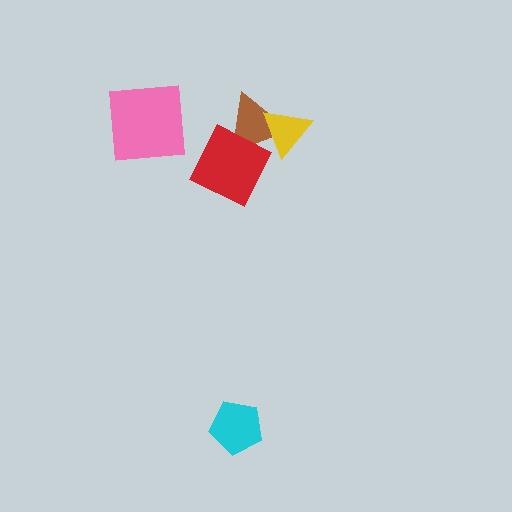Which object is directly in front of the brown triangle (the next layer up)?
The red square is directly in front of the brown triangle.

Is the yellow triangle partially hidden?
No, no other shape covers it.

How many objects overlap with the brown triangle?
2 objects overlap with the brown triangle.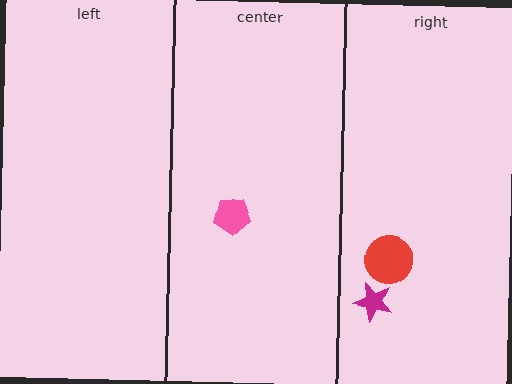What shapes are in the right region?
The magenta star, the red circle.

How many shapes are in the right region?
2.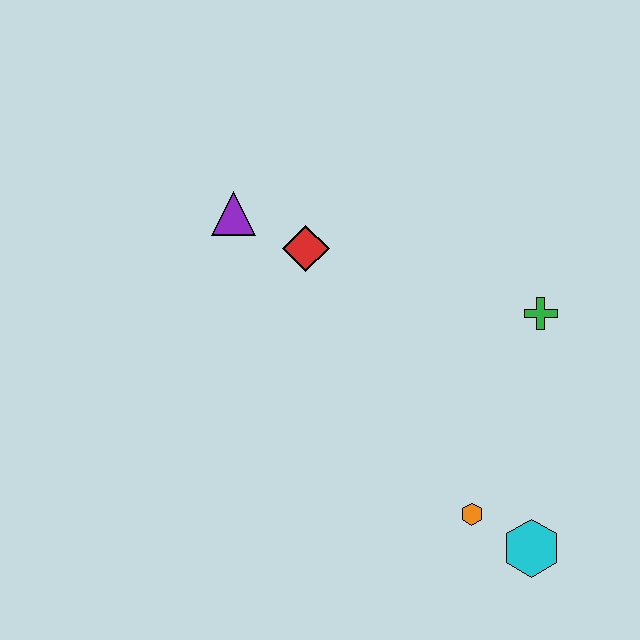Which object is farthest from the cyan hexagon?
The purple triangle is farthest from the cyan hexagon.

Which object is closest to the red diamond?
The purple triangle is closest to the red diamond.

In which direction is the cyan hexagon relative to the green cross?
The cyan hexagon is below the green cross.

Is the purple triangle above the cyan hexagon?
Yes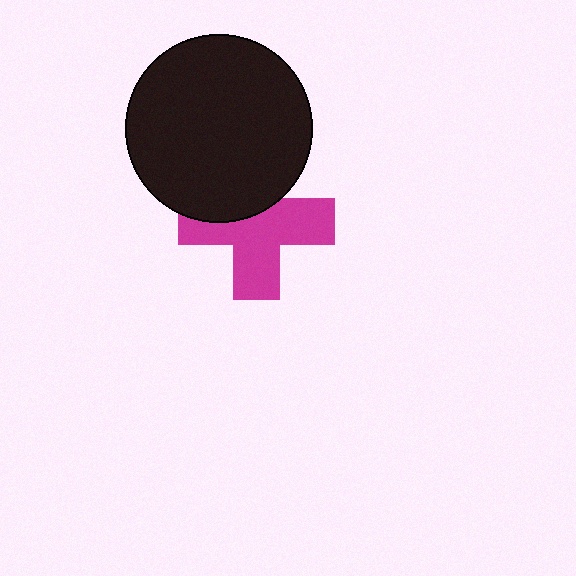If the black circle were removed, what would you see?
You would see the complete magenta cross.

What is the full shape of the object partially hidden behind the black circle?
The partially hidden object is a magenta cross.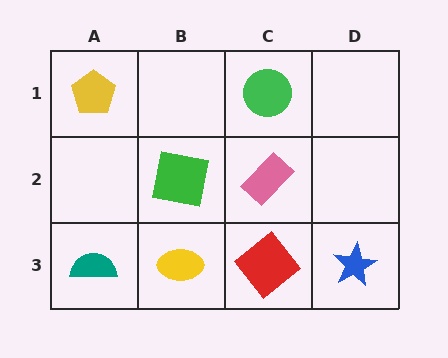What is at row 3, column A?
A teal semicircle.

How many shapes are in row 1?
2 shapes.